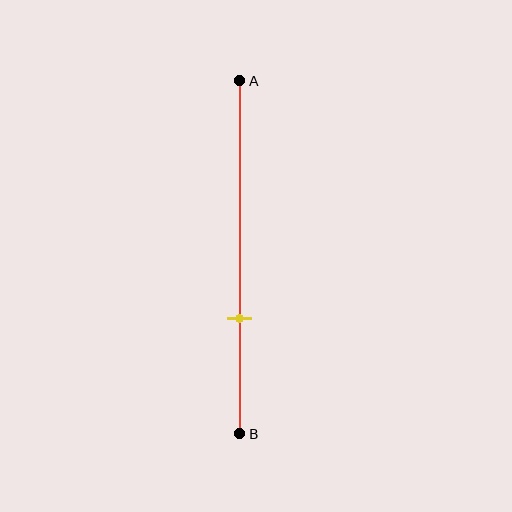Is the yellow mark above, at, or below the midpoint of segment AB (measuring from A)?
The yellow mark is below the midpoint of segment AB.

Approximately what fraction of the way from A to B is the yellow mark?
The yellow mark is approximately 65% of the way from A to B.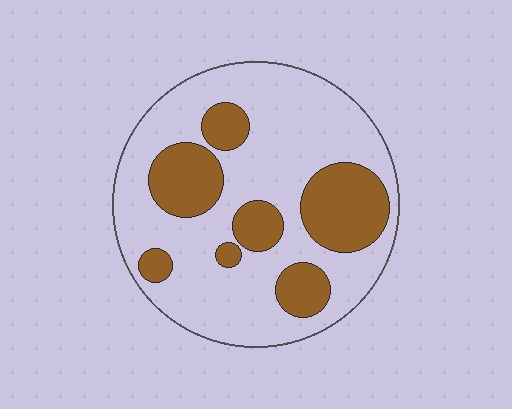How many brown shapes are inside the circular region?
7.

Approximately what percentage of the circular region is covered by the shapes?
Approximately 30%.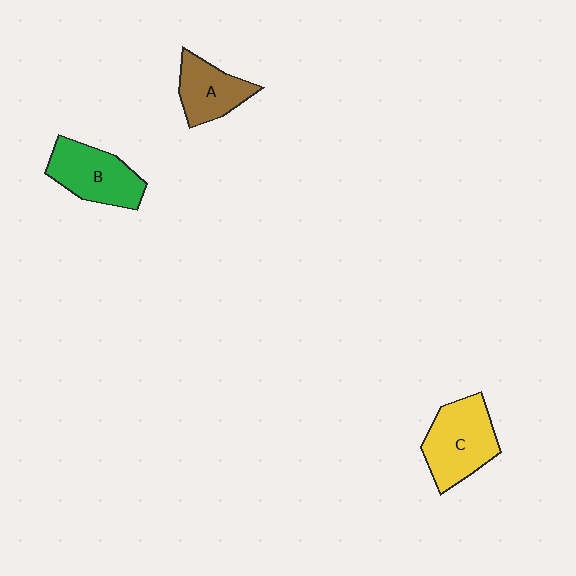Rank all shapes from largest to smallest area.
From largest to smallest: C (yellow), B (green), A (brown).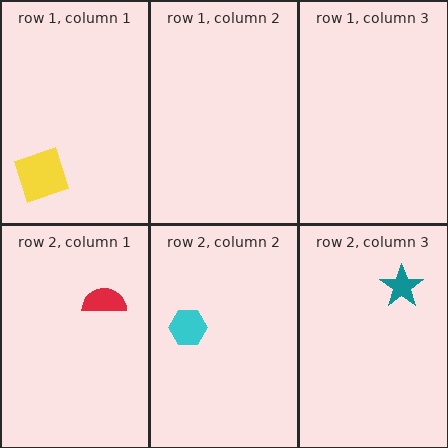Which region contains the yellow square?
The row 1, column 1 region.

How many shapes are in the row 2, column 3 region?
1.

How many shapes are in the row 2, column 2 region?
1.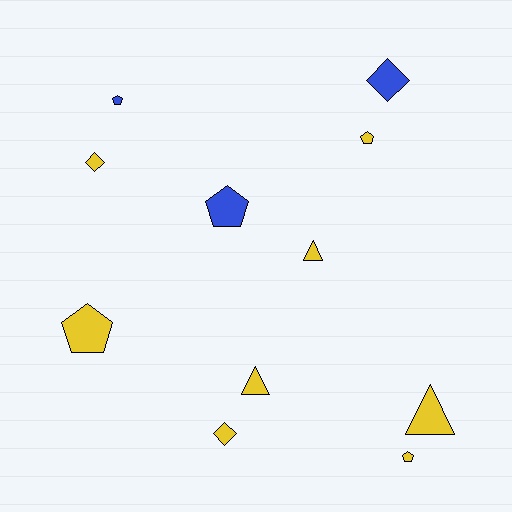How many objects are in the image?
There are 11 objects.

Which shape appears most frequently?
Pentagon, with 5 objects.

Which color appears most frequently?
Yellow, with 8 objects.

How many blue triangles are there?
There are no blue triangles.